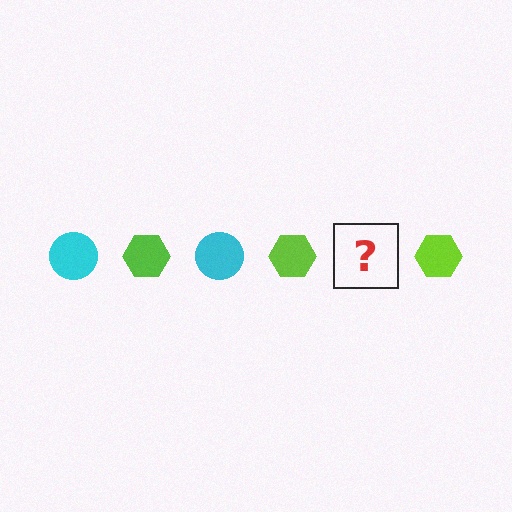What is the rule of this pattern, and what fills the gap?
The rule is that the pattern alternates between cyan circle and lime hexagon. The gap should be filled with a cyan circle.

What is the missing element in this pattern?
The missing element is a cyan circle.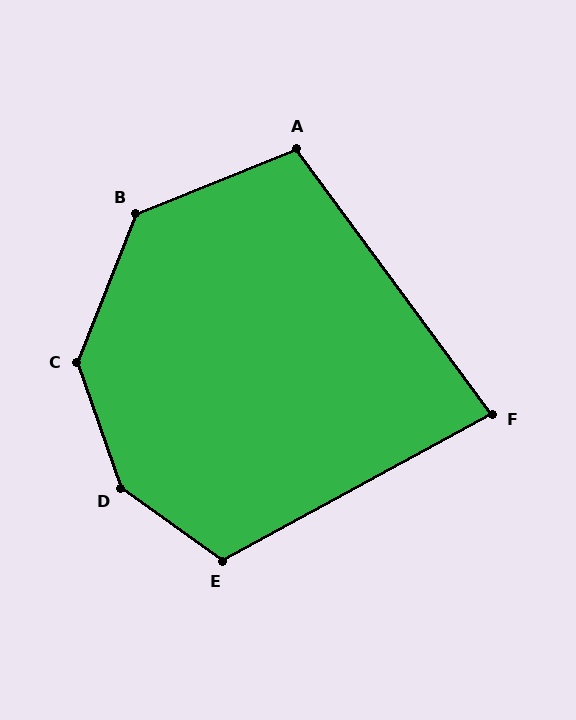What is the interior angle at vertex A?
Approximately 104 degrees (obtuse).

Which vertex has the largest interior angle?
D, at approximately 144 degrees.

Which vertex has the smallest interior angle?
F, at approximately 82 degrees.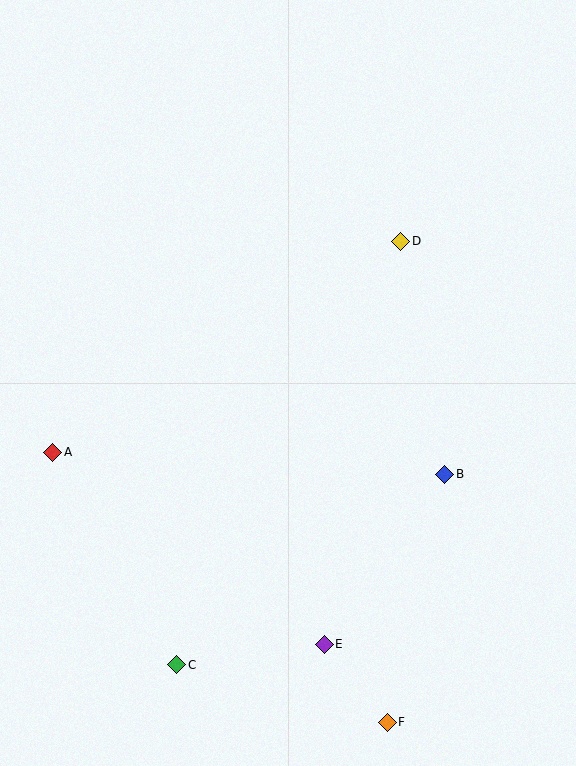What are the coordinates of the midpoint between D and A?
The midpoint between D and A is at (227, 347).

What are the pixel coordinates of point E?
Point E is at (324, 645).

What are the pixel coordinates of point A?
Point A is at (53, 452).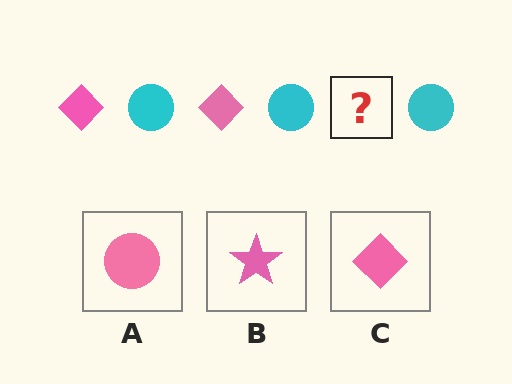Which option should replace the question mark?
Option C.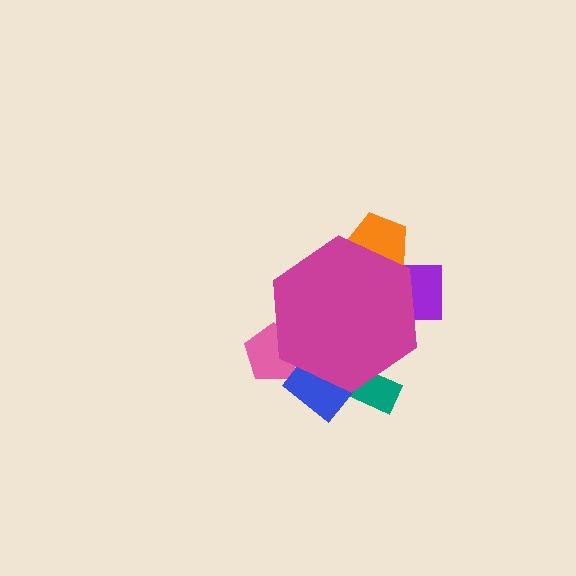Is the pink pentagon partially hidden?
Yes, the pink pentagon is partially hidden behind the magenta hexagon.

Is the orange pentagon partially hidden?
Yes, the orange pentagon is partially hidden behind the magenta hexagon.